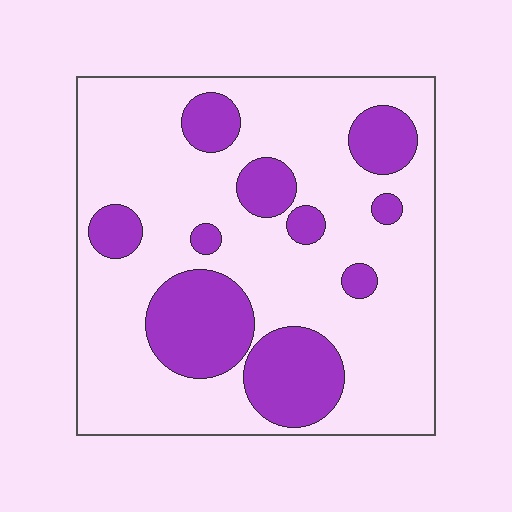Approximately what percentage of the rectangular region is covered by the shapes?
Approximately 25%.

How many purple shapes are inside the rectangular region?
10.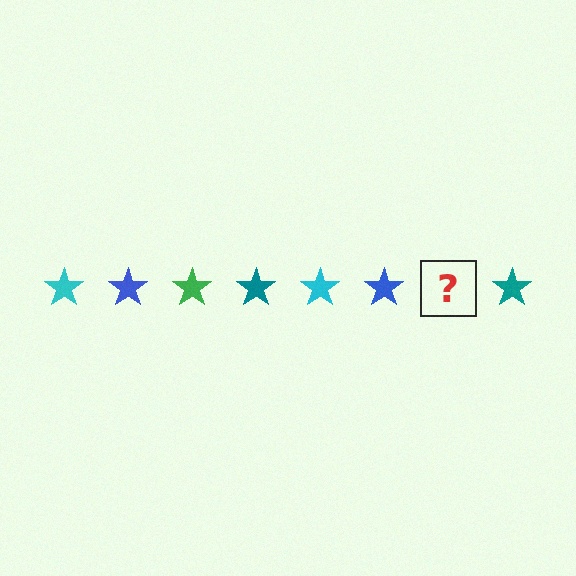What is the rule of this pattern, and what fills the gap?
The rule is that the pattern cycles through cyan, blue, green, teal stars. The gap should be filled with a green star.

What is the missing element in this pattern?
The missing element is a green star.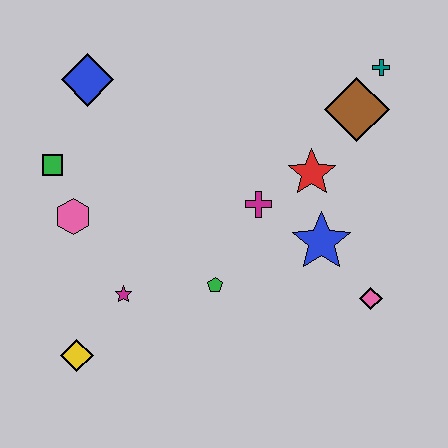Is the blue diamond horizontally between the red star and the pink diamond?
No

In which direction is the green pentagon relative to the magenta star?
The green pentagon is to the right of the magenta star.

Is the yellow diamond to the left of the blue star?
Yes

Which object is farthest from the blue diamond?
The pink diamond is farthest from the blue diamond.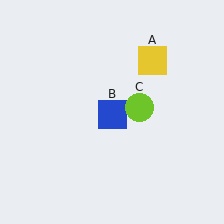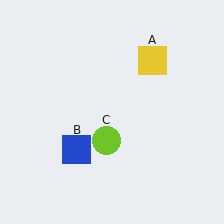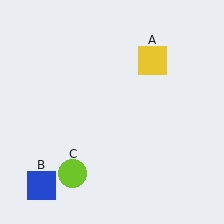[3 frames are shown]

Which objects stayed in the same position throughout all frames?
Yellow square (object A) remained stationary.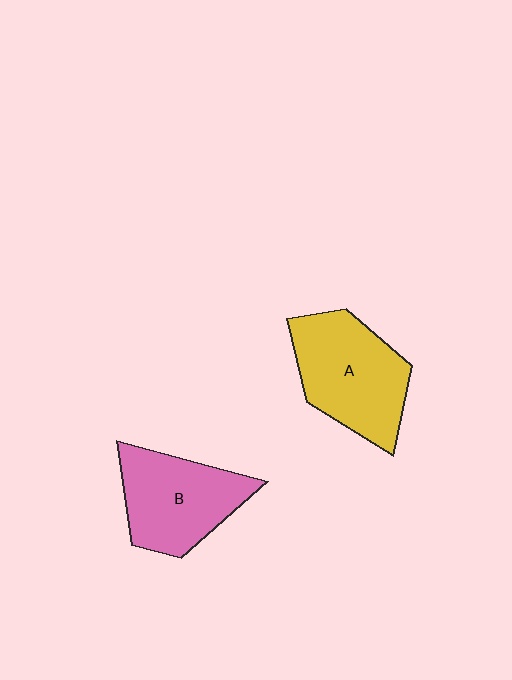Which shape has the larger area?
Shape A (yellow).